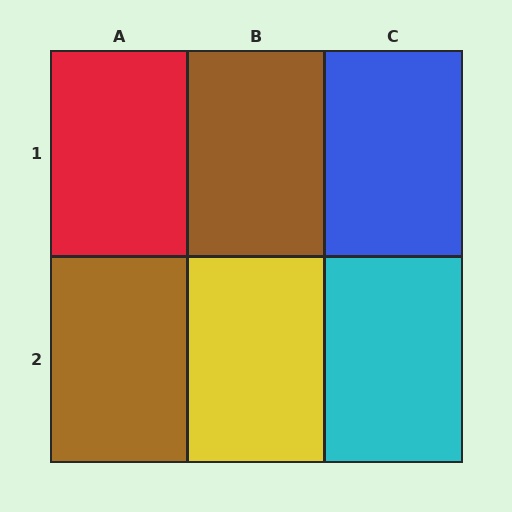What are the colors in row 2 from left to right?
Brown, yellow, cyan.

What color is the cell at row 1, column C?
Blue.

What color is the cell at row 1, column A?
Red.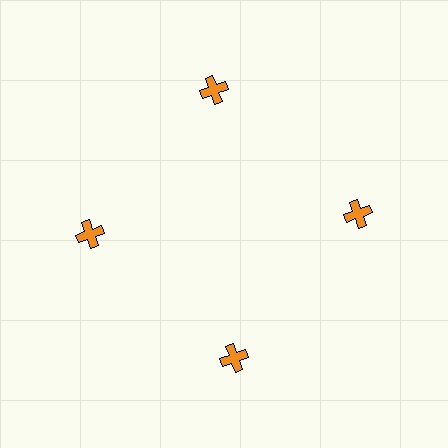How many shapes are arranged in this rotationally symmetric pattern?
There are 4 shapes, arranged in 4 groups of 1.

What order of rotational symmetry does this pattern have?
This pattern has 4-fold rotational symmetry.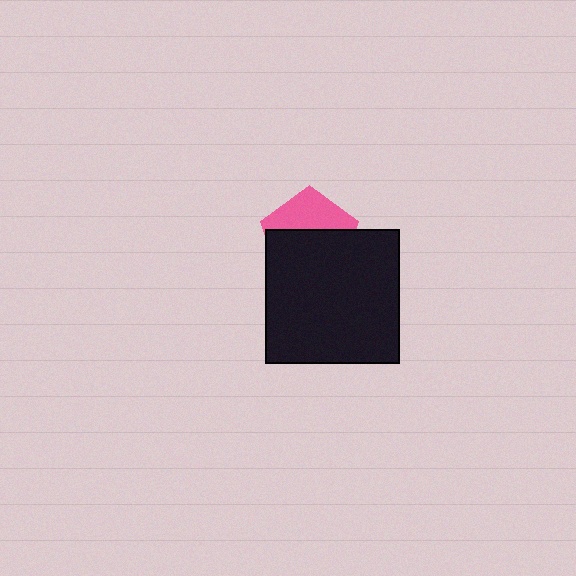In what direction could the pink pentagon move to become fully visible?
The pink pentagon could move up. That would shift it out from behind the black square entirely.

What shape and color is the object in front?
The object in front is a black square.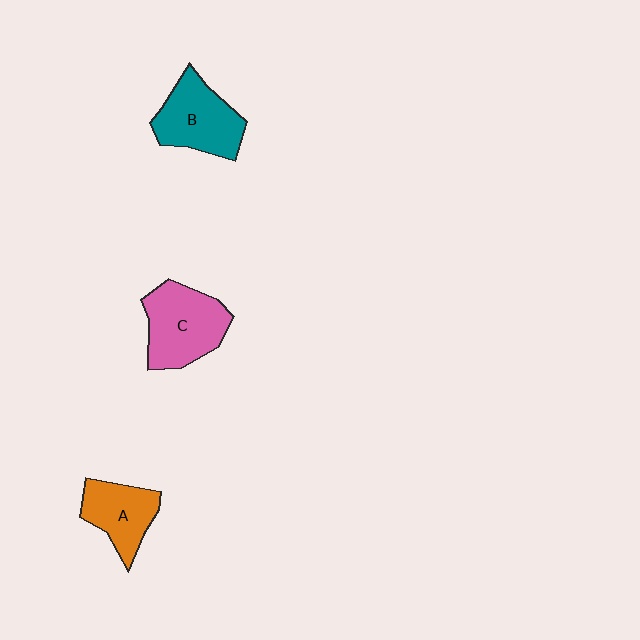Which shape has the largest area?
Shape C (pink).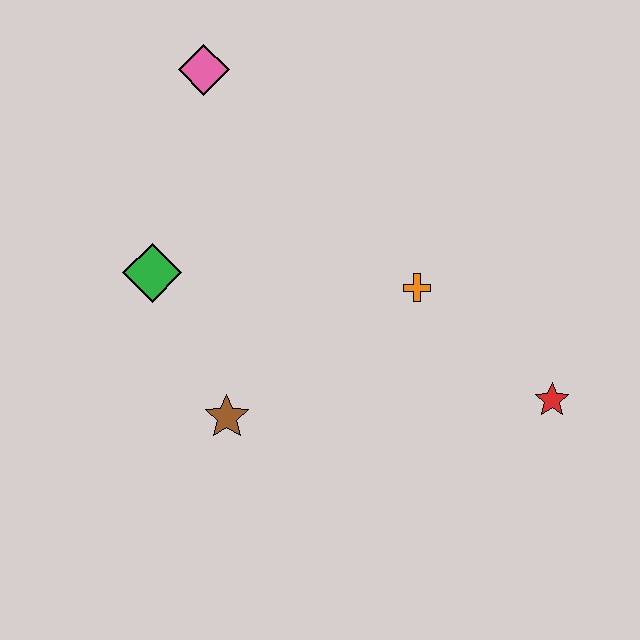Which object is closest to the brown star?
The green diamond is closest to the brown star.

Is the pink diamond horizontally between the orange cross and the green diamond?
Yes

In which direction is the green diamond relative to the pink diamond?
The green diamond is below the pink diamond.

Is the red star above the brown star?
Yes